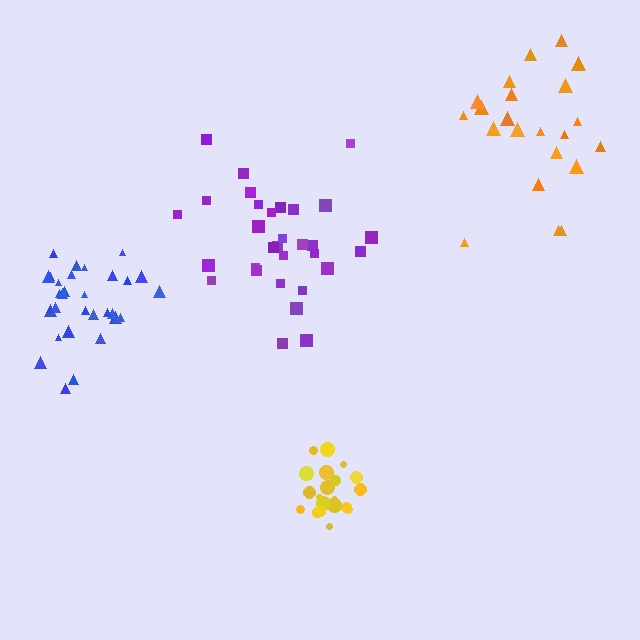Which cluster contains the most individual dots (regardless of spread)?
Blue (32).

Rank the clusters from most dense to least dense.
yellow, blue, purple, orange.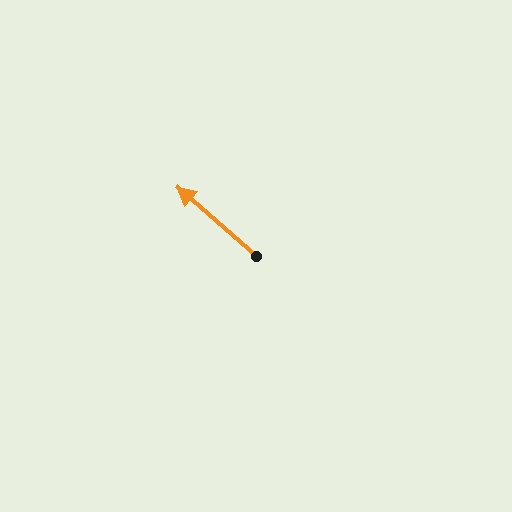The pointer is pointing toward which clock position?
Roughly 10 o'clock.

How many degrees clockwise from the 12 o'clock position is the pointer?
Approximately 311 degrees.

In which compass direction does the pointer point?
Northwest.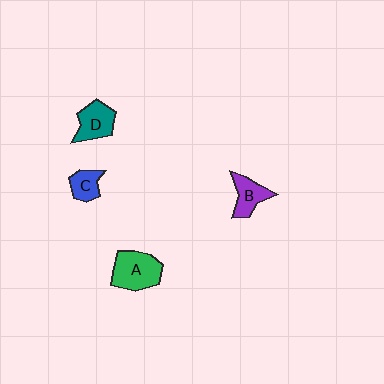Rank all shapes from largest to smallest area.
From largest to smallest: A (green), D (teal), B (purple), C (blue).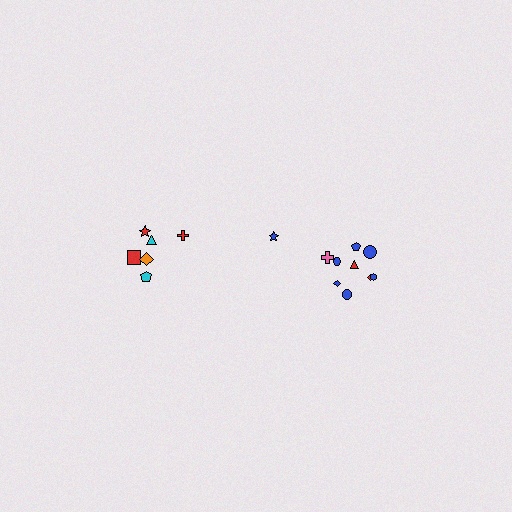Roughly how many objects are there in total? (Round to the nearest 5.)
Roughly 15 objects in total.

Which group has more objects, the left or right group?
The right group.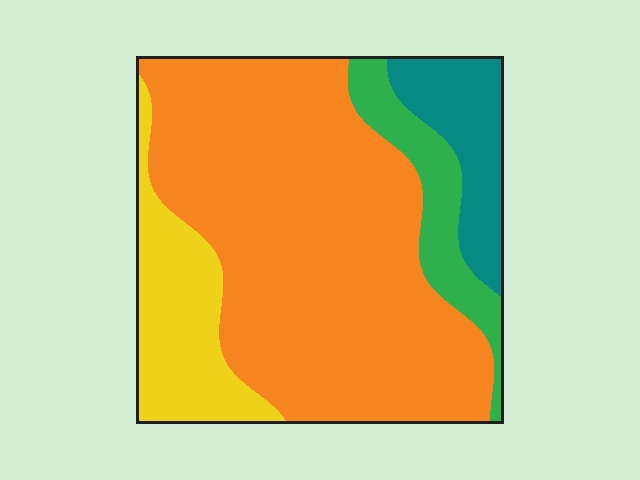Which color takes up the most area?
Orange, at roughly 65%.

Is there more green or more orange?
Orange.